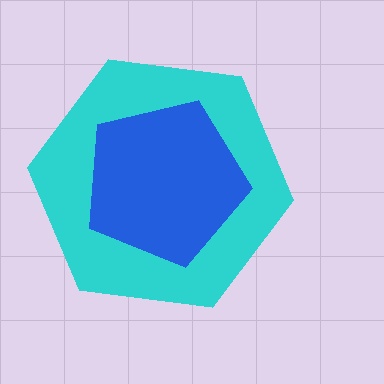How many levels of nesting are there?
2.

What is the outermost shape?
The cyan hexagon.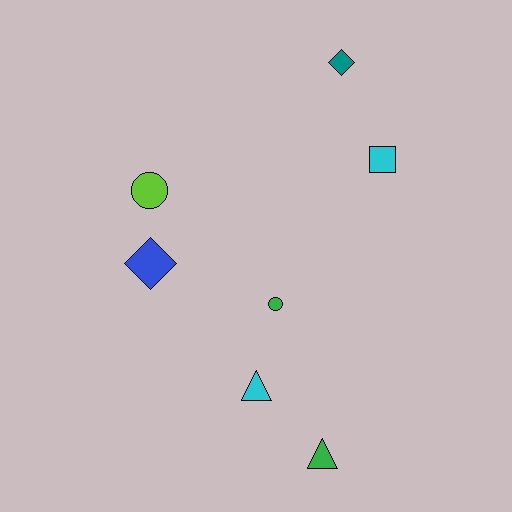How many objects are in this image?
There are 7 objects.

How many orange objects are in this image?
There are no orange objects.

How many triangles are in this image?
There are 2 triangles.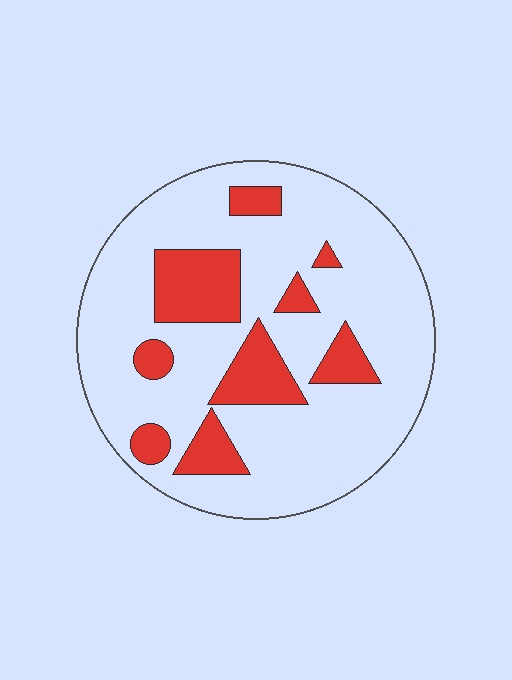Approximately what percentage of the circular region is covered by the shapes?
Approximately 20%.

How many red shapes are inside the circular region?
9.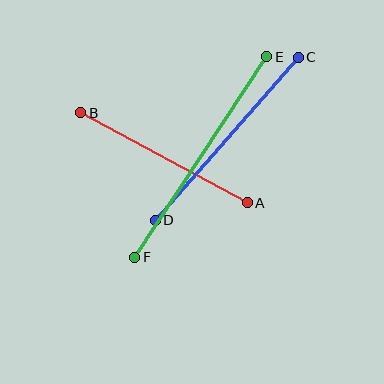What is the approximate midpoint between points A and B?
The midpoint is at approximately (164, 158) pixels.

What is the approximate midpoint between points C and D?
The midpoint is at approximately (227, 139) pixels.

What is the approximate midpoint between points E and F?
The midpoint is at approximately (201, 157) pixels.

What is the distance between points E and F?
The distance is approximately 240 pixels.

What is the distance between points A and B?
The distance is approximately 189 pixels.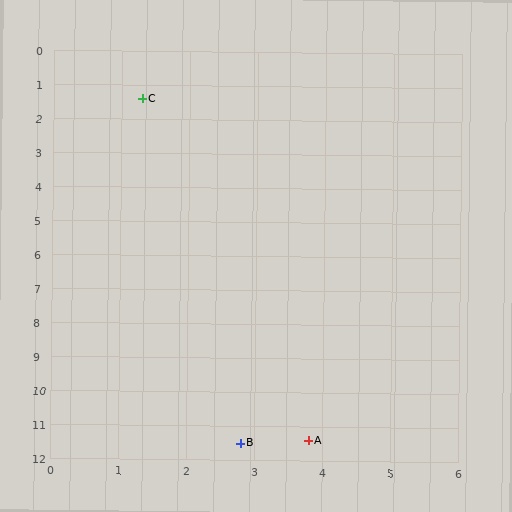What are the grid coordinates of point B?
Point B is at approximately (2.8, 11.5).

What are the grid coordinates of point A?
Point A is at approximately (3.8, 11.4).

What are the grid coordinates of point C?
Point C is at approximately (1.3, 1.4).